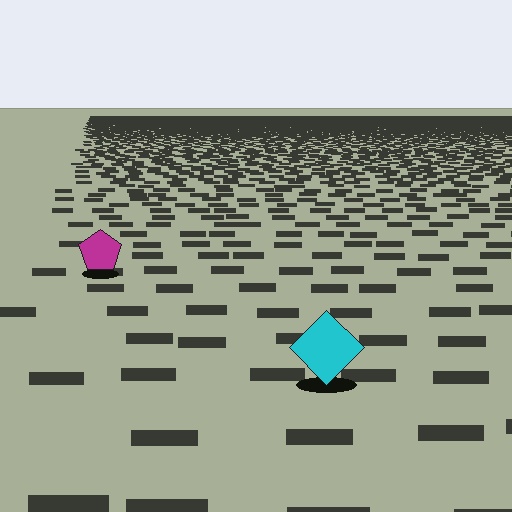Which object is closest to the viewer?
The cyan diamond is closest. The texture marks near it are larger and more spread out.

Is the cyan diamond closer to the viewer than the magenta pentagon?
Yes. The cyan diamond is closer — you can tell from the texture gradient: the ground texture is coarser near it.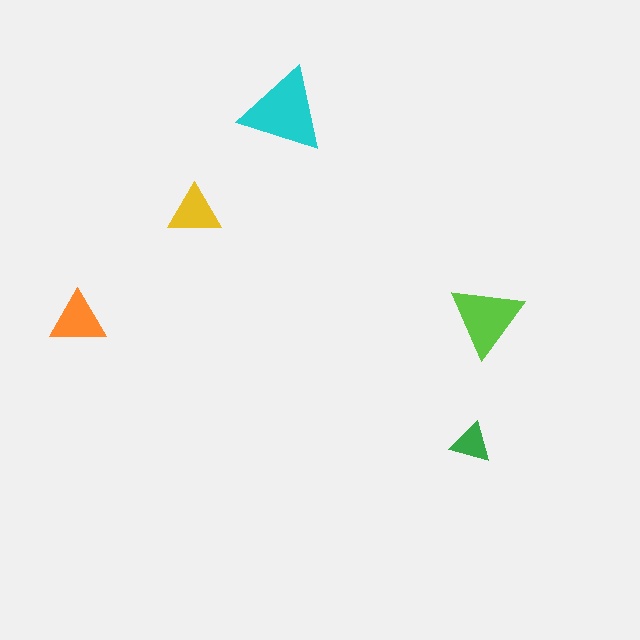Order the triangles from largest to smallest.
the cyan one, the lime one, the orange one, the yellow one, the green one.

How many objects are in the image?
There are 5 objects in the image.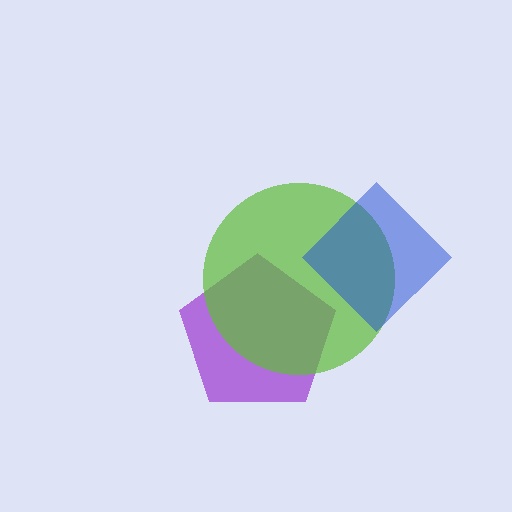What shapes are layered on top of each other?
The layered shapes are: a purple pentagon, a lime circle, a blue diamond.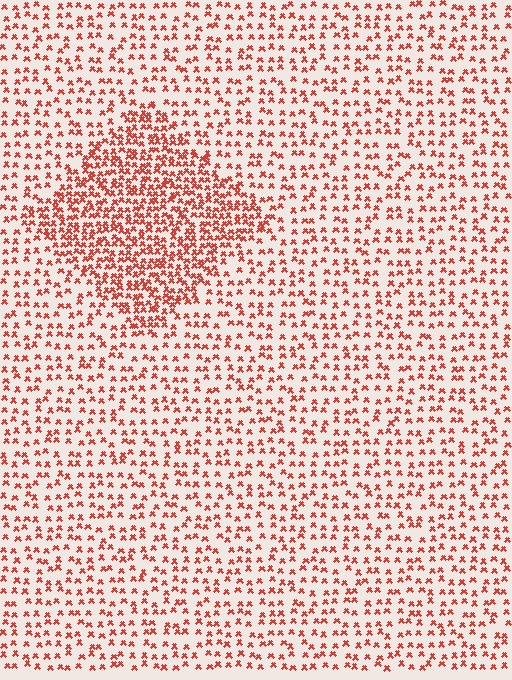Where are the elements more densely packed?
The elements are more densely packed inside the diamond boundary.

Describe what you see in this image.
The image contains small red elements arranged at two different densities. A diamond-shaped region is visible where the elements are more densely packed than the surrounding area.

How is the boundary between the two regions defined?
The boundary is defined by a change in element density (approximately 2.1x ratio). All elements are the same color, size, and shape.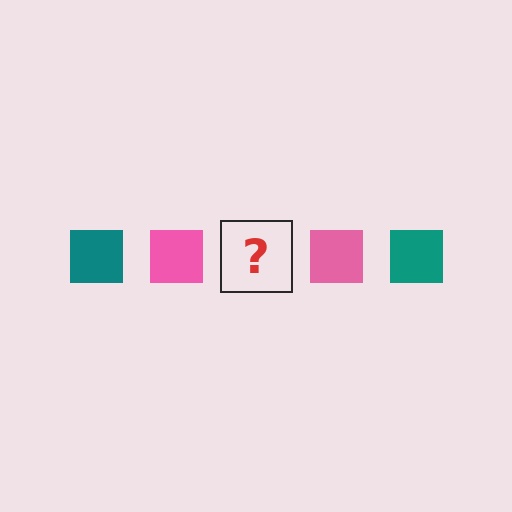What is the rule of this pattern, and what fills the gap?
The rule is that the pattern cycles through teal, pink squares. The gap should be filled with a teal square.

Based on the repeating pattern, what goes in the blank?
The blank should be a teal square.